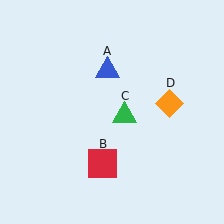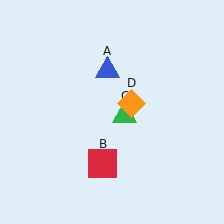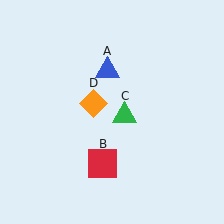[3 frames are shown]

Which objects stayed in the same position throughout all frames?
Blue triangle (object A) and red square (object B) and green triangle (object C) remained stationary.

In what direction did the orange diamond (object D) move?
The orange diamond (object D) moved left.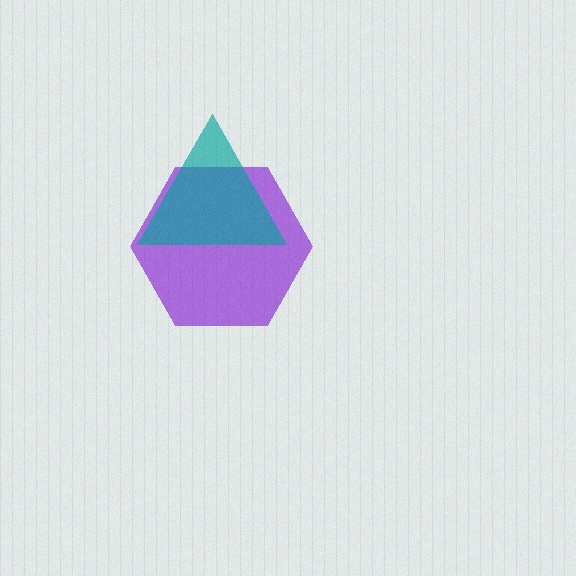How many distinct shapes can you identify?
There are 2 distinct shapes: a purple hexagon, a teal triangle.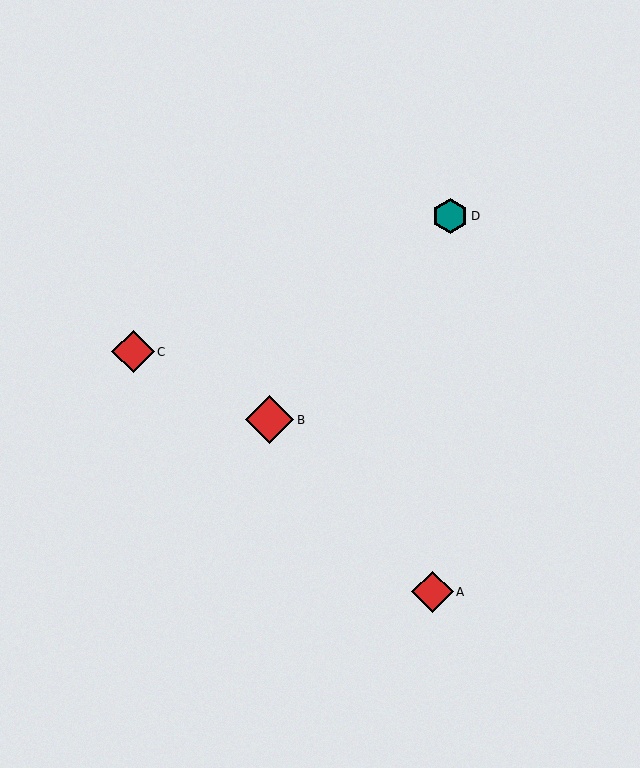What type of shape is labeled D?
Shape D is a teal hexagon.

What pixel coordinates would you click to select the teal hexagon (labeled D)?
Click at (450, 216) to select the teal hexagon D.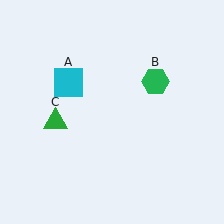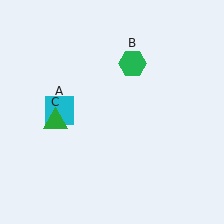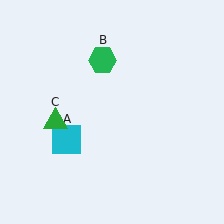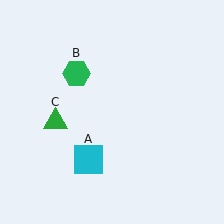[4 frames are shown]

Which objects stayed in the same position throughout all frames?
Green triangle (object C) remained stationary.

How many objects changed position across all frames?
2 objects changed position: cyan square (object A), green hexagon (object B).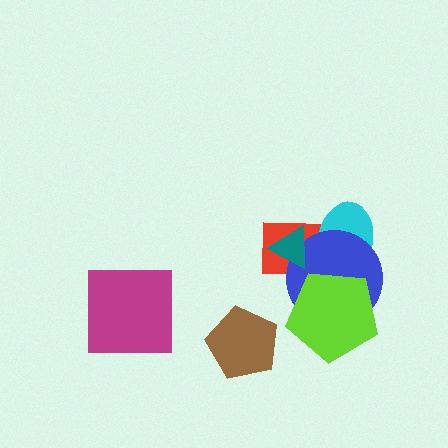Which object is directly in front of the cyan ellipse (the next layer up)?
The blue circle is directly in front of the cyan ellipse.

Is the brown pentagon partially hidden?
No, no other shape covers it.